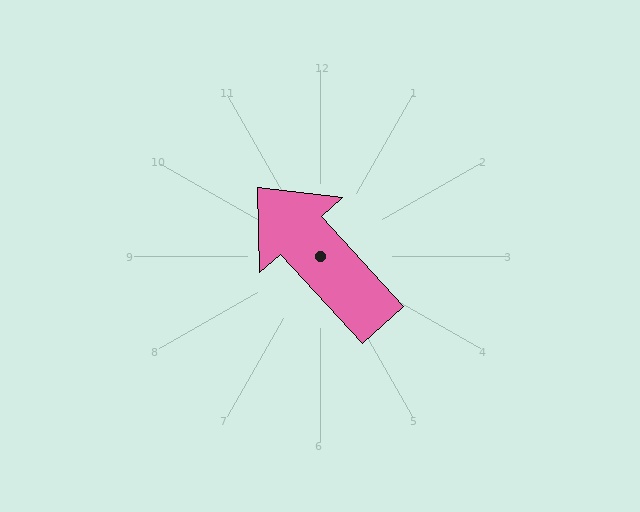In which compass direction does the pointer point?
Northwest.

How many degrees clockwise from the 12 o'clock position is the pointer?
Approximately 318 degrees.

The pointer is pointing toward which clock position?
Roughly 11 o'clock.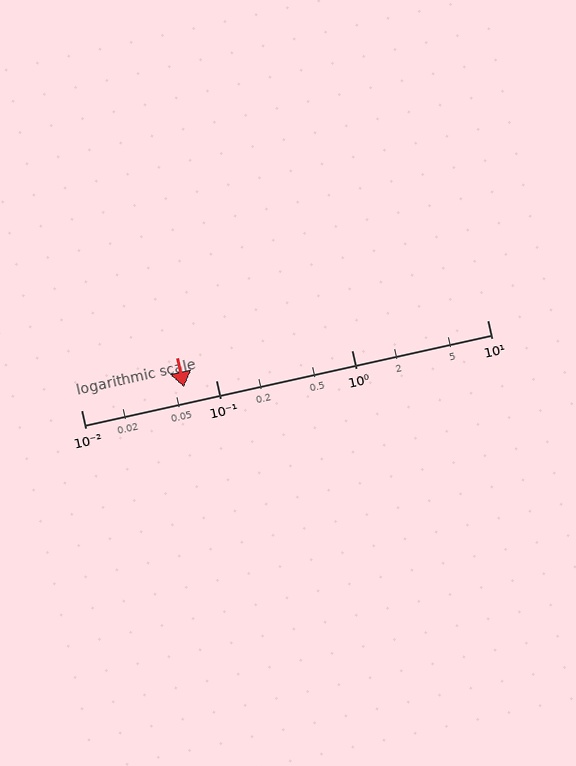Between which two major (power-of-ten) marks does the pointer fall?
The pointer is between 0.01 and 0.1.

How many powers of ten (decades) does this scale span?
The scale spans 3 decades, from 0.01 to 10.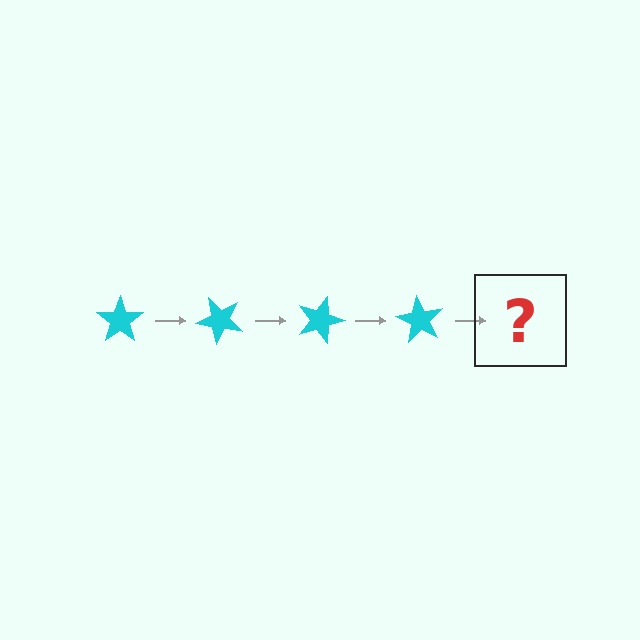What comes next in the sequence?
The next element should be a cyan star rotated 180 degrees.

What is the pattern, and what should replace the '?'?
The pattern is that the star rotates 45 degrees each step. The '?' should be a cyan star rotated 180 degrees.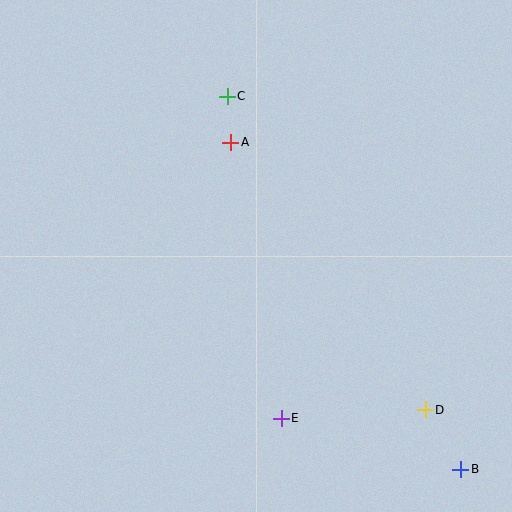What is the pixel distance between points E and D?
The distance between E and D is 144 pixels.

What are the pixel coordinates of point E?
Point E is at (281, 418).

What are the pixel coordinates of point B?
Point B is at (461, 469).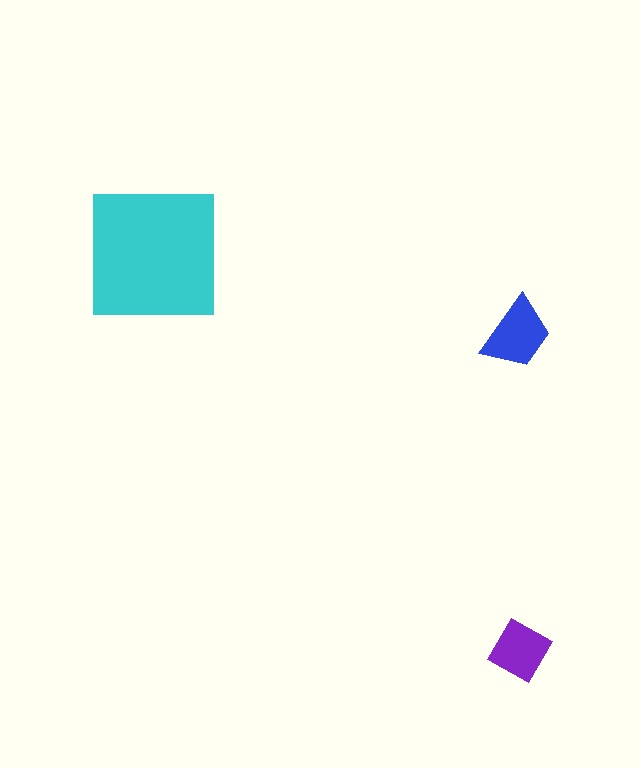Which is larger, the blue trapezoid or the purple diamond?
The blue trapezoid.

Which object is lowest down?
The purple diamond is bottommost.